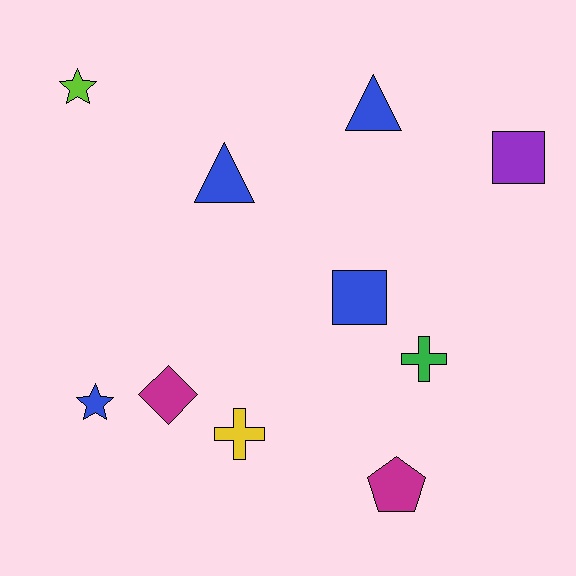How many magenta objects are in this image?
There are 2 magenta objects.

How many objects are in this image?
There are 10 objects.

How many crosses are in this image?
There are 2 crosses.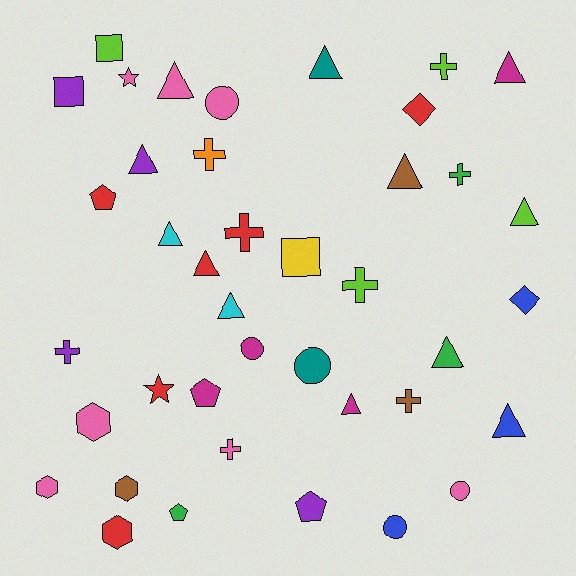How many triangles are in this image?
There are 12 triangles.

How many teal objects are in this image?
There are 2 teal objects.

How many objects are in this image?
There are 40 objects.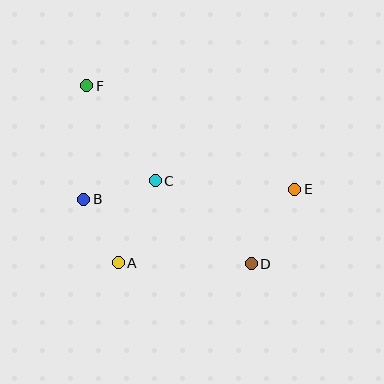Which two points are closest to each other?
Points A and B are closest to each other.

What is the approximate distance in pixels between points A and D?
The distance between A and D is approximately 133 pixels.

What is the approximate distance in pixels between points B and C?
The distance between B and C is approximately 74 pixels.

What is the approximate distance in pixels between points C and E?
The distance between C and E is approximately 140 pixels.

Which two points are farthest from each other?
Points D and F are farthest from each other.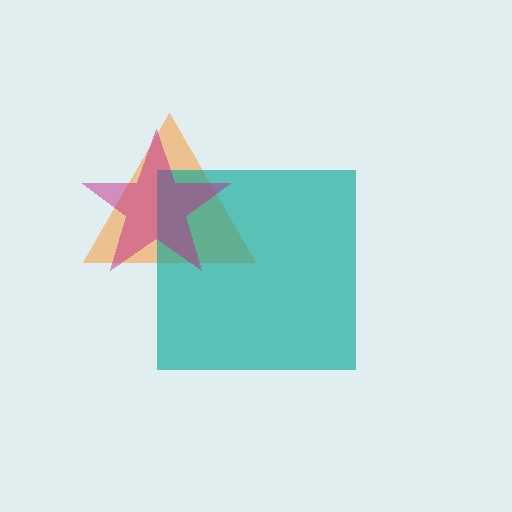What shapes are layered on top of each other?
The layered shapes are: an orange triangle, a teal square, a magenta star.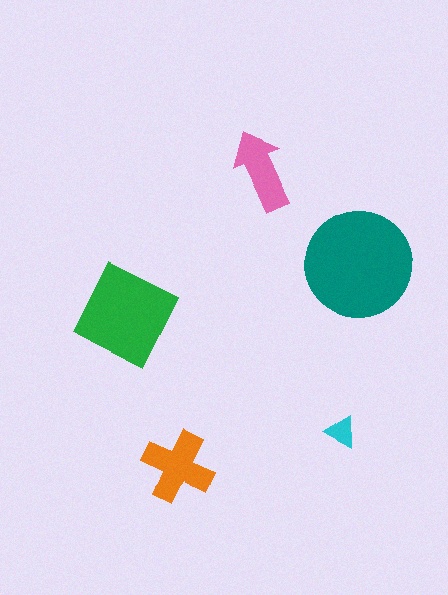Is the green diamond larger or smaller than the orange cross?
Larger.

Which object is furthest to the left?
The green diamond is leftmost.